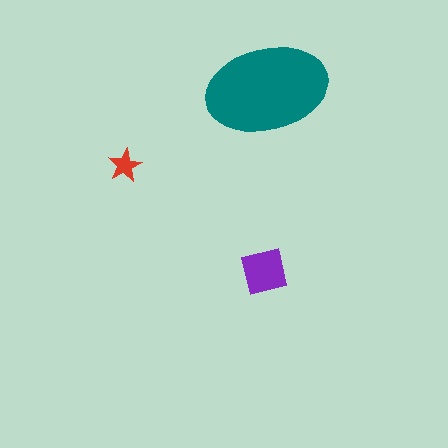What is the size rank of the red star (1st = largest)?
3rd.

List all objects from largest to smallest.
The teal ellipse, the purple square, the red star.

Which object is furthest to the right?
The teal ellipse is rightmost.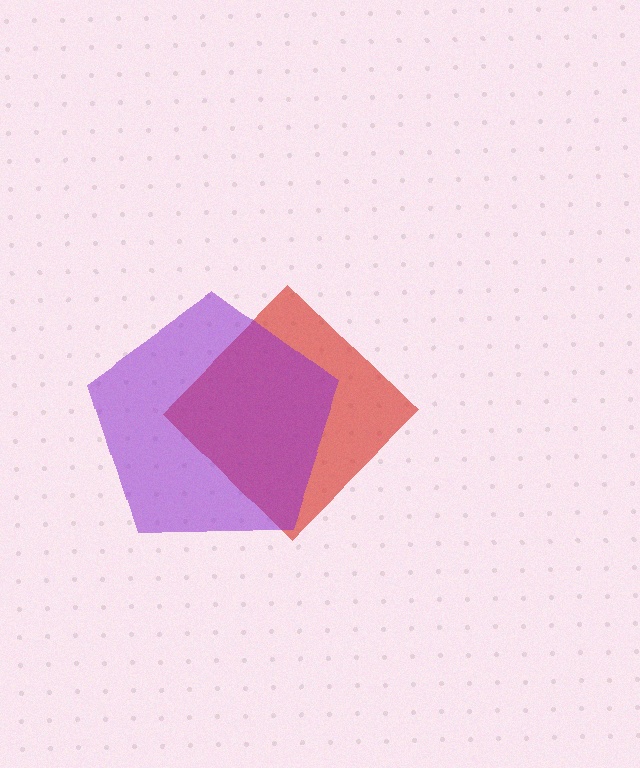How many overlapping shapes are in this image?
There are 2 overlapping shapes in the image.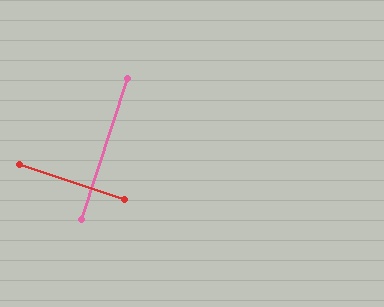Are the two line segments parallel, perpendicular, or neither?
Perpendicular — they meet at approximately 90°.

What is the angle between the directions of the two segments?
Approximately 90 degrees.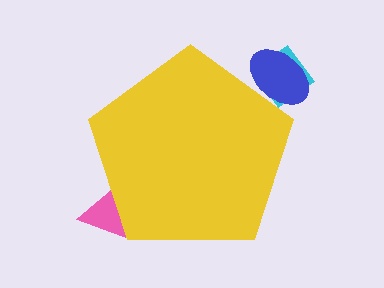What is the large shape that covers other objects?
A yellow pentagon.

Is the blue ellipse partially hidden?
No, the blue ellipse is fully visible.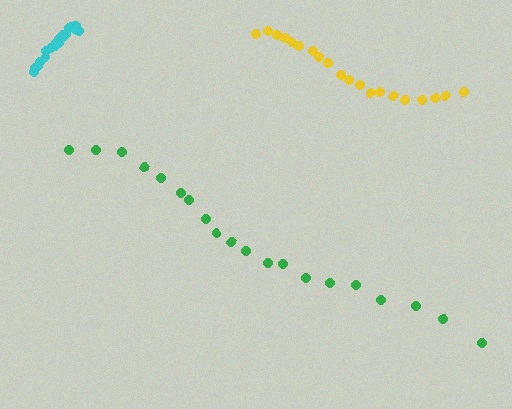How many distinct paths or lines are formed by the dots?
There are 3 distinct paths.